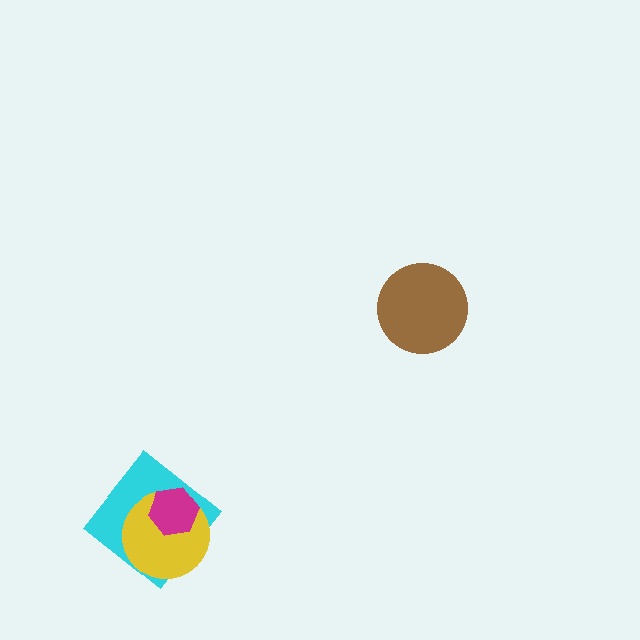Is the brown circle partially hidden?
No, no other shape covers it.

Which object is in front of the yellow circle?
The magenta hexagon is in front of the yellow circle.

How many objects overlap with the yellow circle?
2 objects overlap with the yellow circle.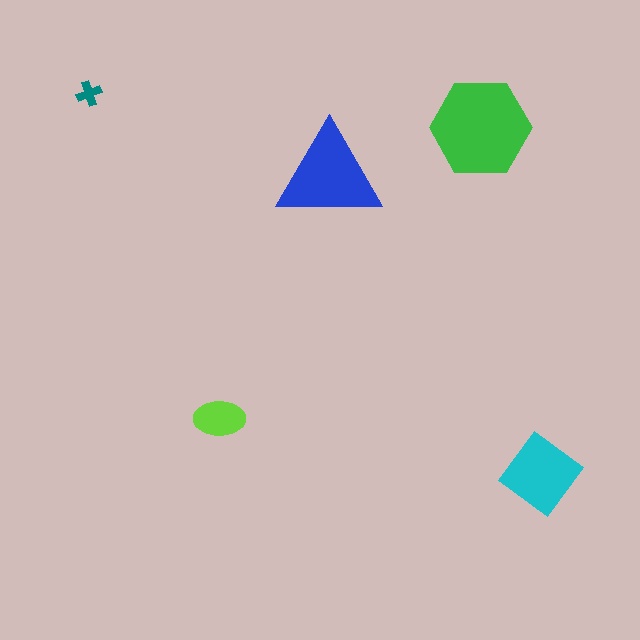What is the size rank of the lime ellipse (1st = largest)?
4th.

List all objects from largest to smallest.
The green hexagon, the blue triangle, the cyan diamond, the lime ellipse, the teal cross.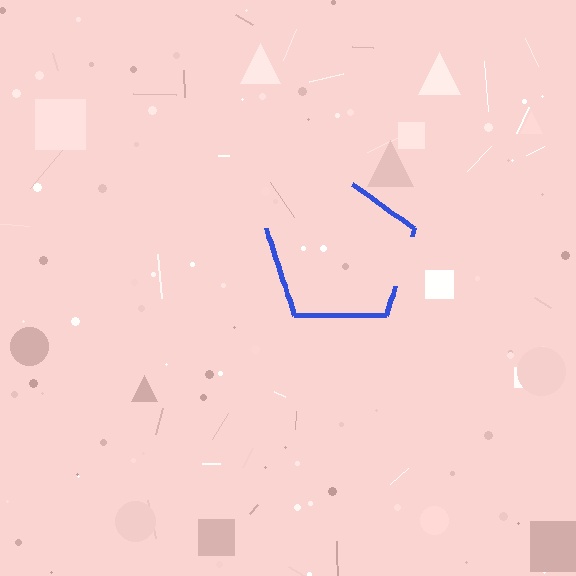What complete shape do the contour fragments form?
The contour fragments form a pentagon.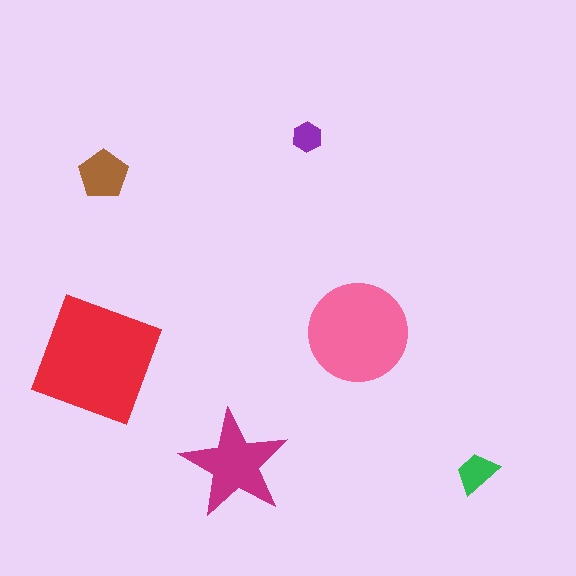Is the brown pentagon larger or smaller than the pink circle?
Smaller.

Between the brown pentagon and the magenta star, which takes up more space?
The magenta star.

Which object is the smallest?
The purple hexagon.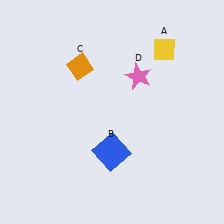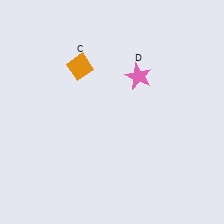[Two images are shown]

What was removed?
The blue square (B), the yellow diamond (A) were removed in Image 2.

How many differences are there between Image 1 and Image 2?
There are 2 differences between the two images.